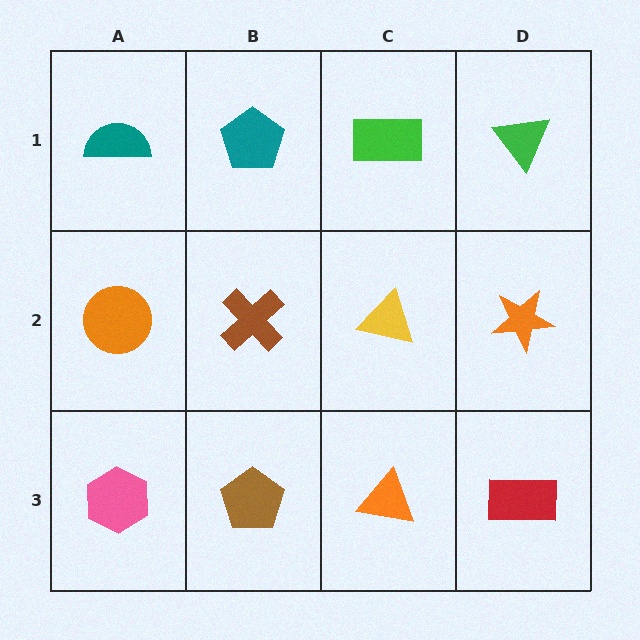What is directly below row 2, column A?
A pink hexagon.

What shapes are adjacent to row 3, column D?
An orange star (row 2, column D), an orange triangle (row 3, column C).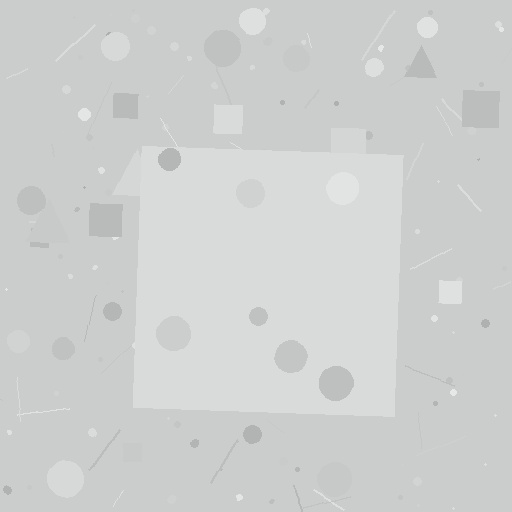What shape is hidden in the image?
A square is hidden in the image.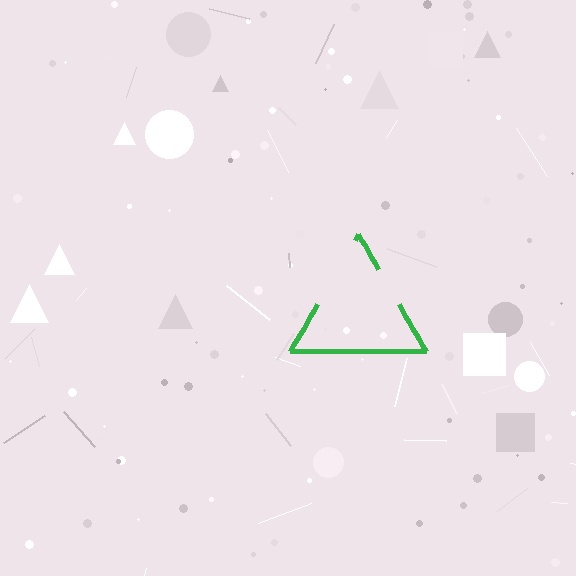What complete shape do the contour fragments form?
The contour fragments form a triangle.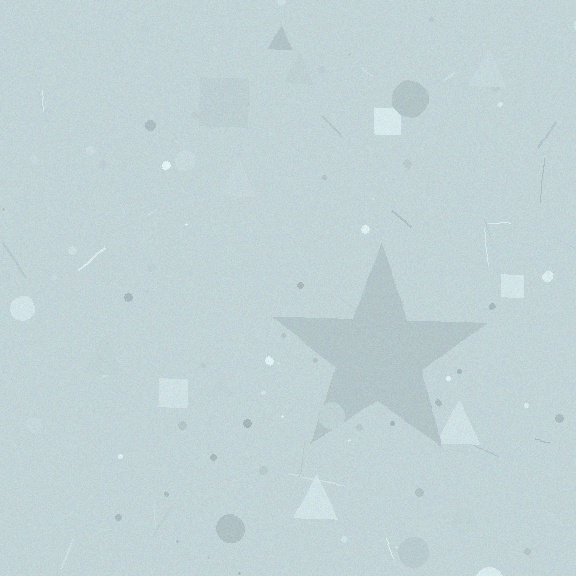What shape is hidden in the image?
A star is hidden in the image.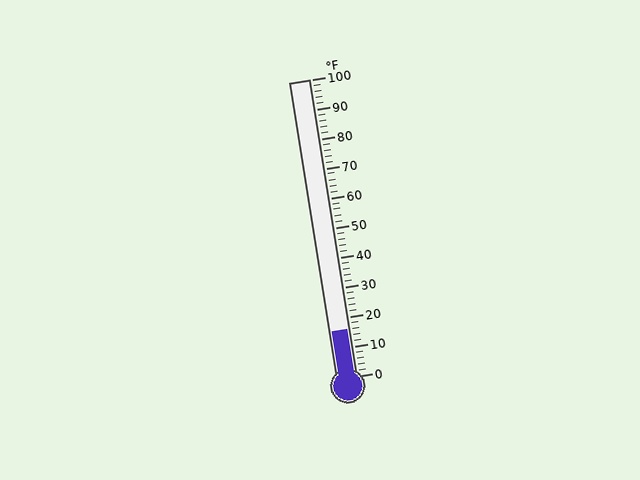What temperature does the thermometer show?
The thermometer shows approximately 16°F.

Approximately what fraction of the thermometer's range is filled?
The thermometer is filled to approximately 15% of its range.